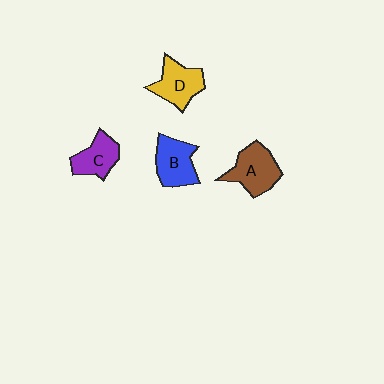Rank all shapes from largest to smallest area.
From largest to smallest: A (brown), D (yellow), B (blue), C (purple).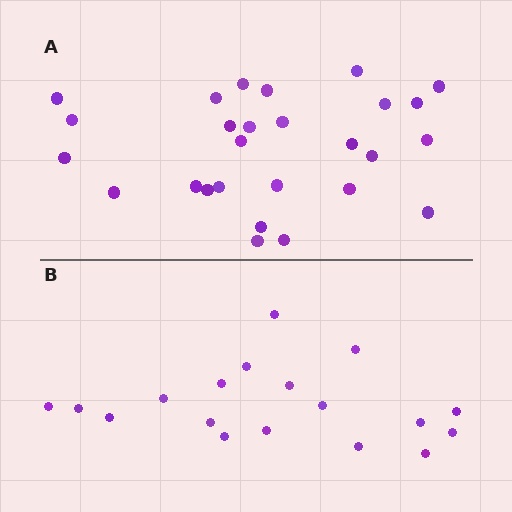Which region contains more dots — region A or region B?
Region A (the top region) has more dots.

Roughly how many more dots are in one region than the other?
Region A has roughly 8 or so more dots than region B.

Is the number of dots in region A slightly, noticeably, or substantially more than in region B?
Region A has substantially more. The ratio is roughly 1.5 to 1.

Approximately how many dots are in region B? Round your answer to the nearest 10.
About 20 dots. (The exact count is 18, which rounds to 20.)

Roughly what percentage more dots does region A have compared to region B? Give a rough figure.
About 50% more.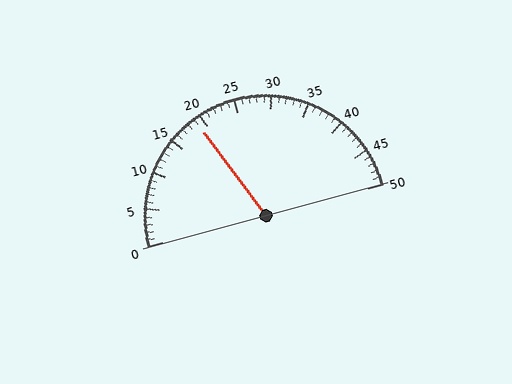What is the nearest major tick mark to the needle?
The nearest major tick mark is 20.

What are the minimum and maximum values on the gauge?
The gauge ranges from 0 to 50.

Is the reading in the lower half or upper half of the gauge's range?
The reading is in the lower half of the range (0 to 50).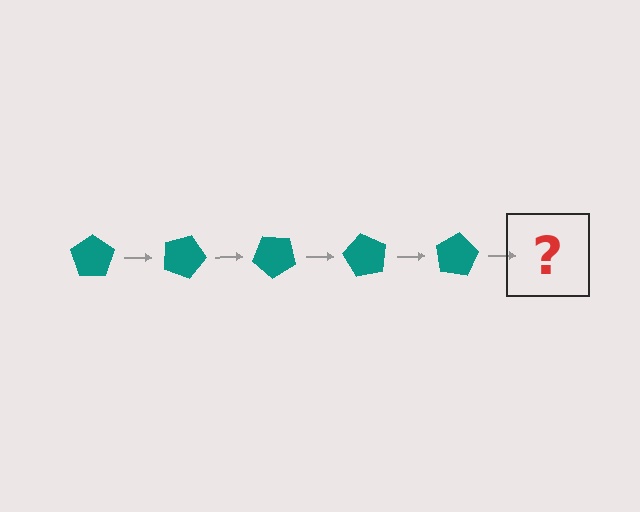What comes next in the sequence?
The next element should be a teal pentagon rotated 100 degrees.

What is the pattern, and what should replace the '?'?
The pattern is that the pentagon rotates 20 degrees each step. The '?' should be a teal pentagon rotated 100 degrees.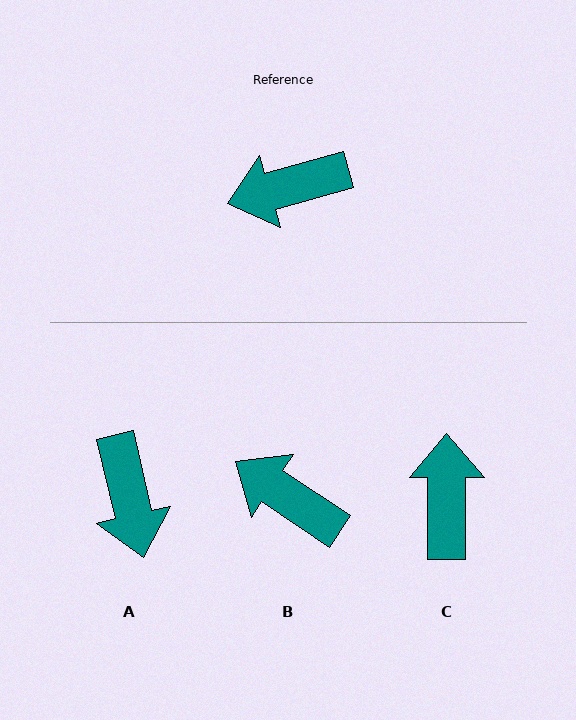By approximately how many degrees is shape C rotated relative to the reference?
Approximately 106 degrees clockwise.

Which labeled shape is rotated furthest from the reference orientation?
C, about 106 degrees away.